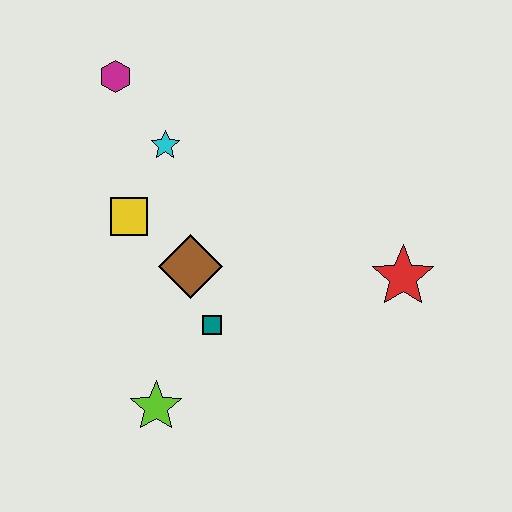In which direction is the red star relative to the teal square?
The red star is to the right of the teal square.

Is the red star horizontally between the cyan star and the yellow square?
No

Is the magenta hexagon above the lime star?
Yes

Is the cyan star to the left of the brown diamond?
Yes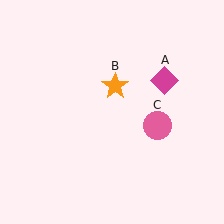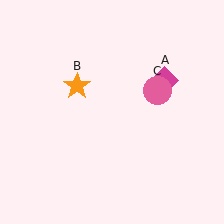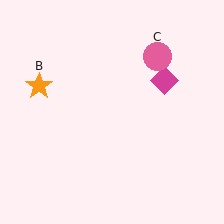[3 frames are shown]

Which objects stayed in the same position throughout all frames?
Magenta diamond (object A) remained stationary.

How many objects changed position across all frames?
2 objects changed position: orange star (object B), pink circle (object C).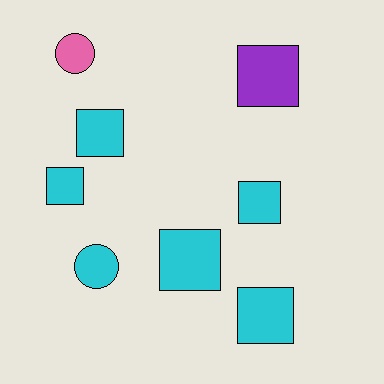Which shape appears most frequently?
Square, with 6 objects.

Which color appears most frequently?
Cyan, with 6 objects.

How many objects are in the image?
There are 8 objects.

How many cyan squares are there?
There are 5 cyan squares.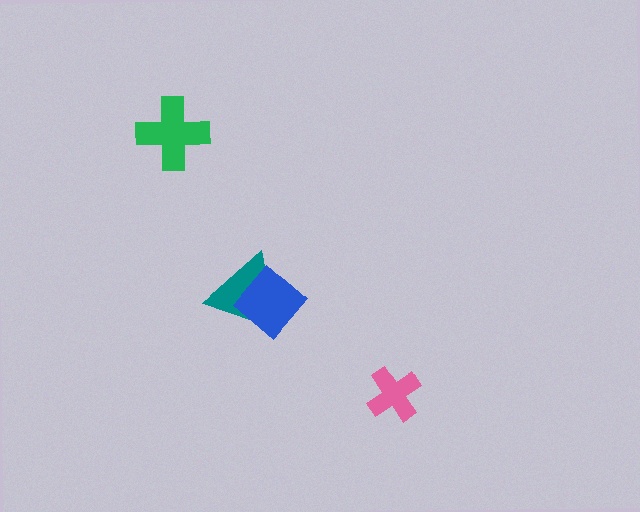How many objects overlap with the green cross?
0 objects overlap with the green cross.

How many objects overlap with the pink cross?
0 objects overlap with the pink cross.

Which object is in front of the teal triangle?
The blue diamond is in front of the teal triangle.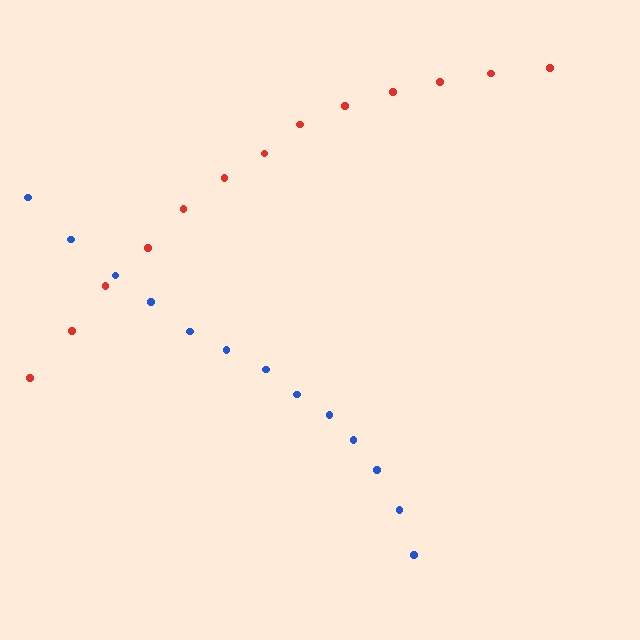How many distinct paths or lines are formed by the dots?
There are 2 distinct paths.